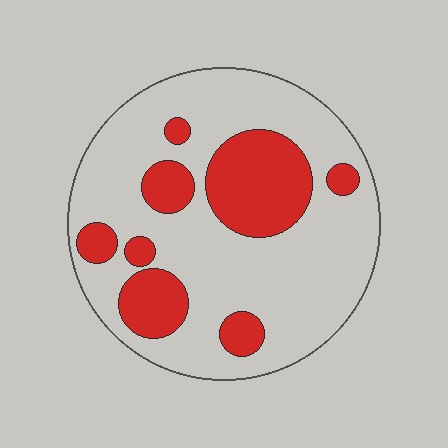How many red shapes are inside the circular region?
8.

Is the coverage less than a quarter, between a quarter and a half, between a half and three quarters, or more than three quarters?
Between a quarter and a half.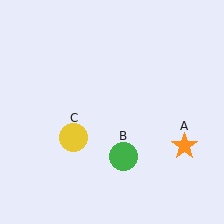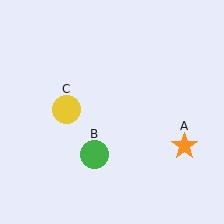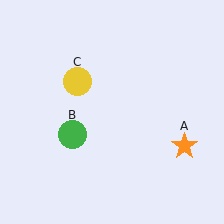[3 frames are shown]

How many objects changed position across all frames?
2 objects changed position: green circle (object B), yellow circle (object C).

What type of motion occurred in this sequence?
The green circle (object B), yellow circle (object C) rotated clockwise around the center of the scene.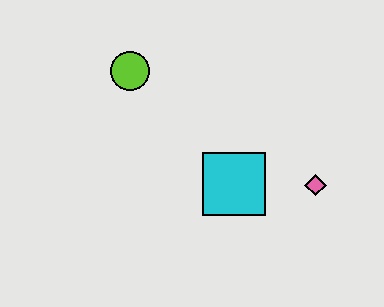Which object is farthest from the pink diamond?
The lime circle is farthest from the pink diamond.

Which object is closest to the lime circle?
The cyan square is closest to the lime circle.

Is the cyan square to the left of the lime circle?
No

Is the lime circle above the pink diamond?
Yes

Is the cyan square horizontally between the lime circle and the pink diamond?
Yes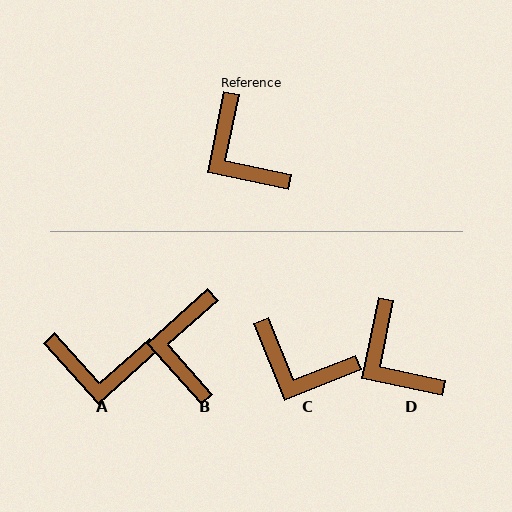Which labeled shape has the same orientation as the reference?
D.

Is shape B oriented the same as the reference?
No, it is off by about 37 degrees.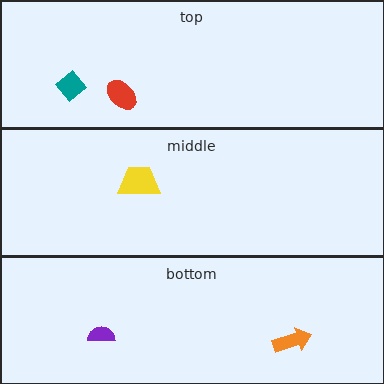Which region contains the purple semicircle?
The bottom region.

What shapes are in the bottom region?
The orange arrow, the purple semicircle.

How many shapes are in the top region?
2.